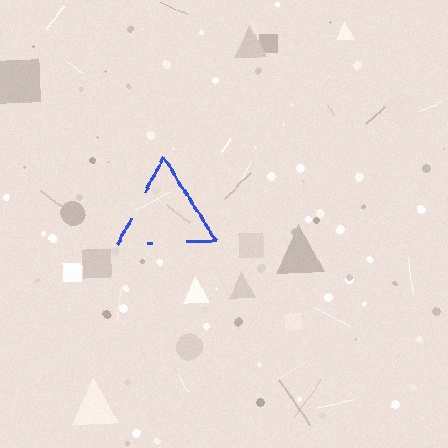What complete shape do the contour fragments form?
The contour fragments form a triangle.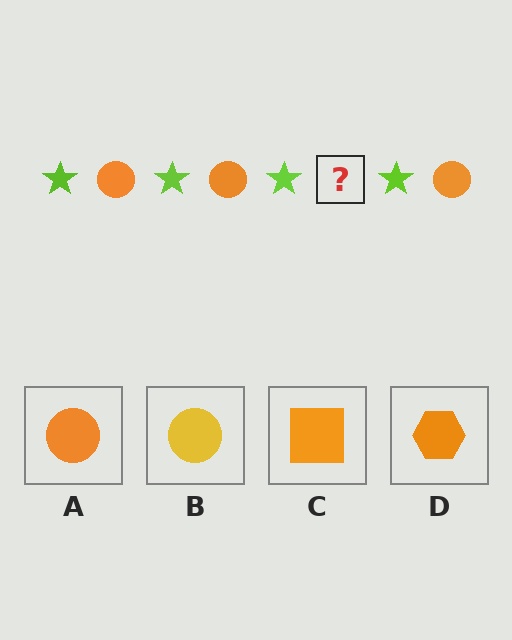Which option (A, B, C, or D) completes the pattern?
A.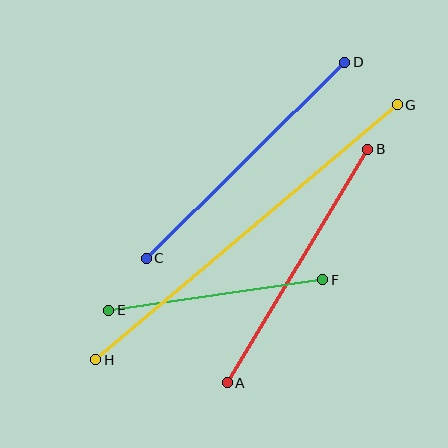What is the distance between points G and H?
The distance is approximately 395 pixels.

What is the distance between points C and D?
The distance is approximately 279 pixels.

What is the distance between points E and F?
The distance is approximately 216 pixels.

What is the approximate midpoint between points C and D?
The midpoint is at approximately (246, 160) pixels.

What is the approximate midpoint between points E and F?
The midpoint is at approximately (216, 295) pixels.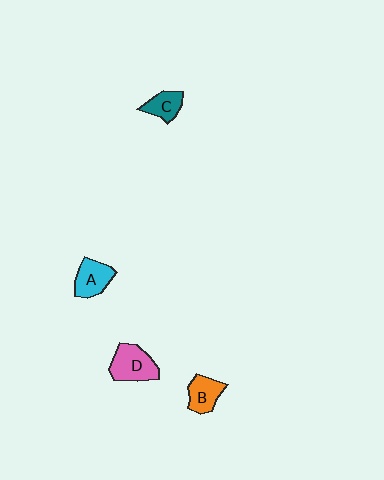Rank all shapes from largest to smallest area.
From largest to smallest: D (pink), A (cyan), B (orange), C (teal).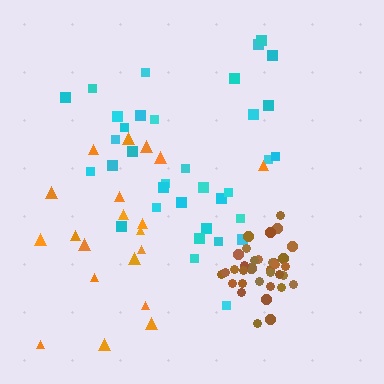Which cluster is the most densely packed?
Brown.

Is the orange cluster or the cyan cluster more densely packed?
Cyan.